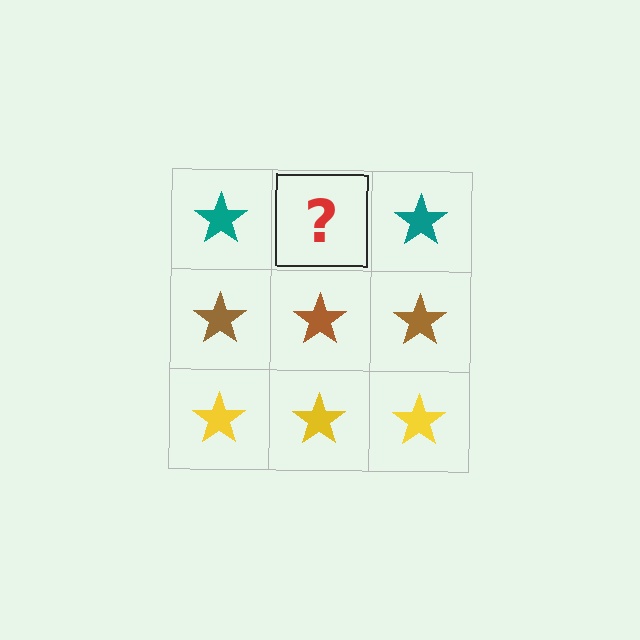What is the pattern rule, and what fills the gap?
The rule is that each row has a consistent color. The gap should be filled with a teal star.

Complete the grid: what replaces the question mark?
The question mark should be replaced with a teal star.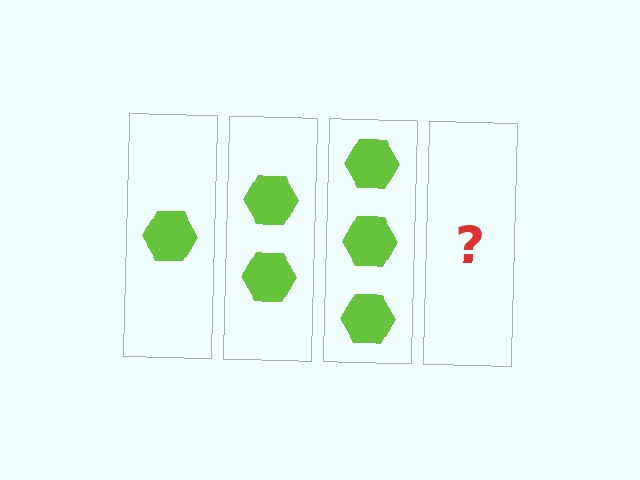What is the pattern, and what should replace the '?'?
The pattern is that each step adds one more hexagon. The '?' should be 4 hexagons.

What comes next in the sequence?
The next element should be 4 hexagons.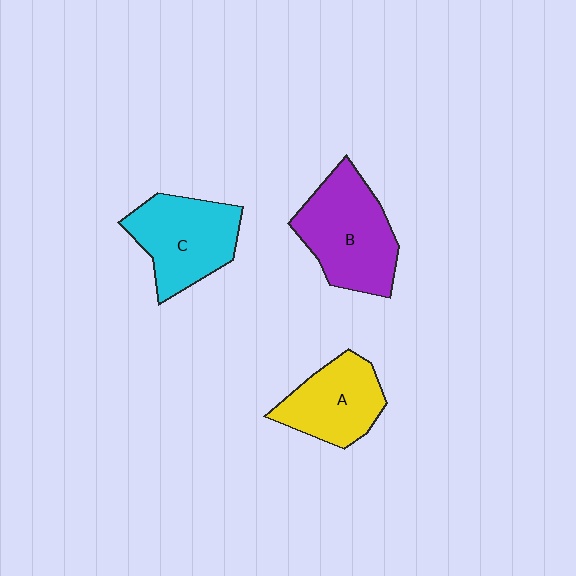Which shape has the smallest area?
Shape A (yellow).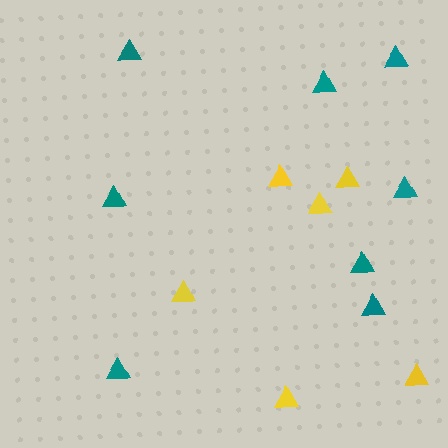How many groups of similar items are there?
There are 2 groups: one group of yellow triangles (6) and one group of teal triangles (8).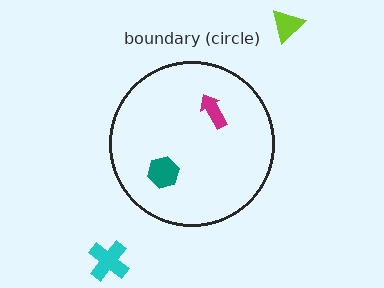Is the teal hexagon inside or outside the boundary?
Inside.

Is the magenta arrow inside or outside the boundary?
Inside.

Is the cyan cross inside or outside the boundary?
Outside.